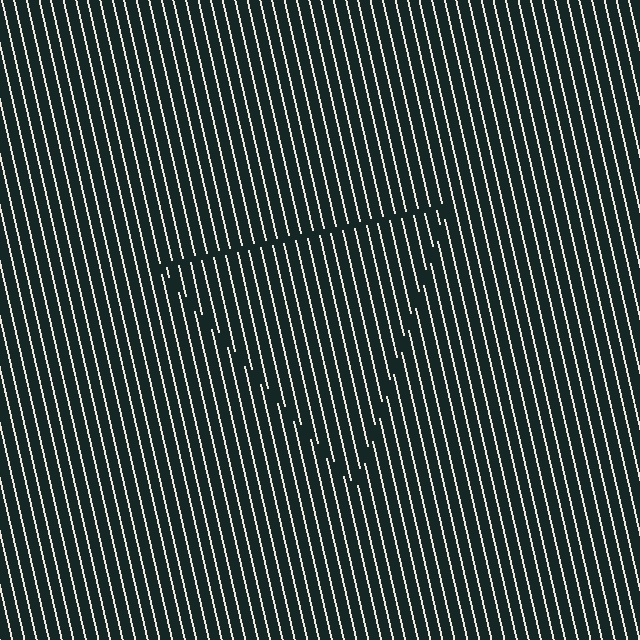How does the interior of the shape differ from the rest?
The interior of the shape contains the same grating, shifted by half a period — the contour is defined by the phase discontinuity where line-ends from the inner and outer gratings abut.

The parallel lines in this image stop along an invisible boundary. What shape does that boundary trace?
An illusory triangle. The interior of the shape contains the same grating, shifted by half a period — the contour is defined by the phase discontinuity where line-ends from the inner and outer gratings abut.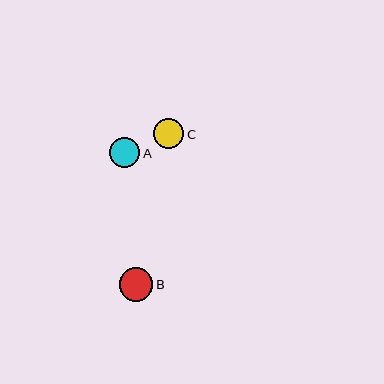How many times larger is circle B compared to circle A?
Circle B is approximately 1.1 times the size of circle A.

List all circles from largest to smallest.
From largest to smallest: B, C, A.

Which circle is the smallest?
Circle A is the smallest with a size of approximately 30 pixels.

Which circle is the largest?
Circle B is the largest with a size of approximately 33 pixels.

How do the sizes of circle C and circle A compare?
Circle C and circle A are approximately the same size.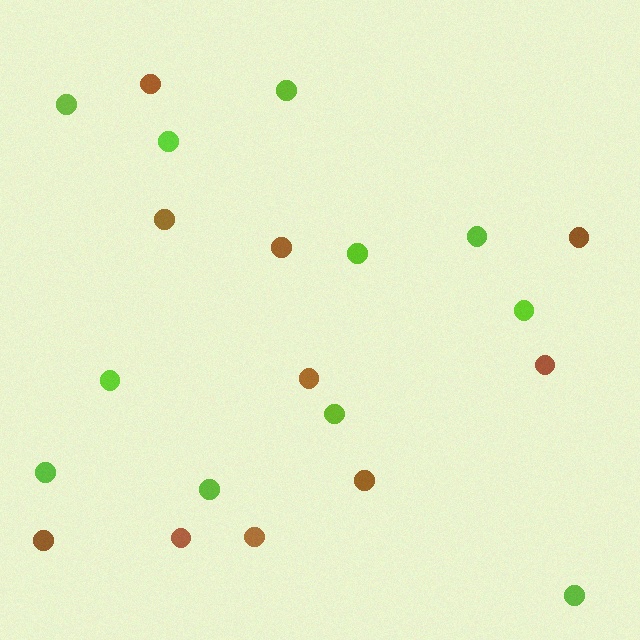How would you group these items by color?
There are 2 groups: one group of brown circles (10) and one group of lime circles (11).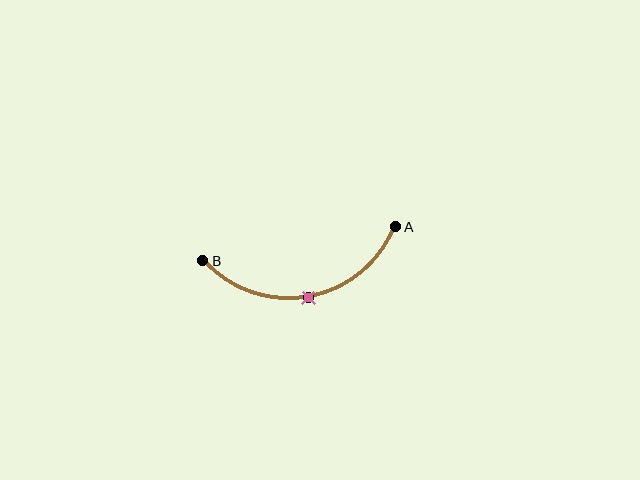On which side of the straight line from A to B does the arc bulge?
The arc bulges below the straight line connecting A and B.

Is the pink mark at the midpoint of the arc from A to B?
Yes. The pink mark lies on the arc at equal arc-length from both A and B — it is the arc midpoint.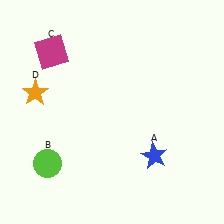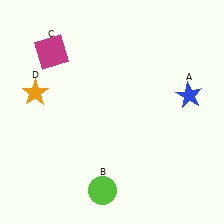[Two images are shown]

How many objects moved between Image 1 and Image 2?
2 objects moved between the two images.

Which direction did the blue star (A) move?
The blue star (A) moved up.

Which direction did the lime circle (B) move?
The lime circle (B) moved right.